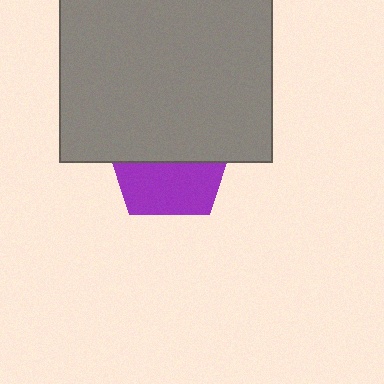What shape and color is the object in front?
The object in front is a gray square.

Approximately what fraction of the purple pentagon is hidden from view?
Roughly 55% of the purple pentagon is hidden behind the gray square.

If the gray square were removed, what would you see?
You would see the complete purple pentagon.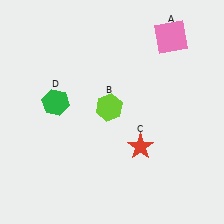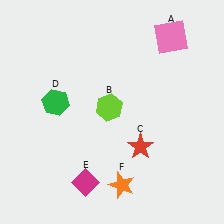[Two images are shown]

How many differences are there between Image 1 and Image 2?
There are 2 differences between the two images.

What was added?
A magenta diamond (E), an orange star (F) were added in Image 2.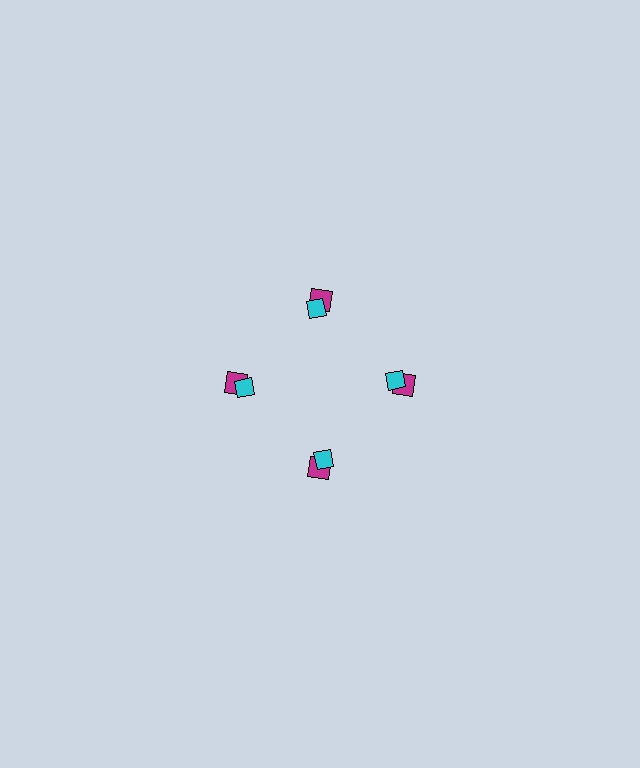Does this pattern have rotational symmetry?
Yes, this pattern has 4-fold rotational symmetry. It looks the same after rotating 90 degrees around the center.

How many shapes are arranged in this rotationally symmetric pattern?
There are 8 shapes, arranged in 4 groups of 2.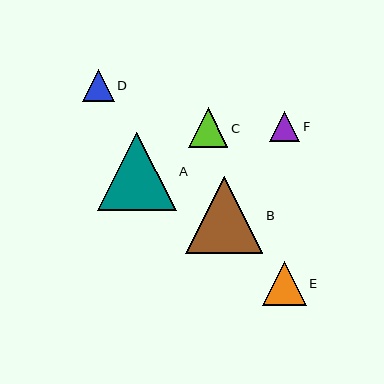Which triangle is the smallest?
Triangle F is the smallest with a size of approximately 30 pixels.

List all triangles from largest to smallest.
From largest to smallest: A, B, E, C, D, F.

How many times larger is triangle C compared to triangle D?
Triangle C is approximately 1.2 times the size of triangle D.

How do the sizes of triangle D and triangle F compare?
Triangle D and triangle F are approximately the same size.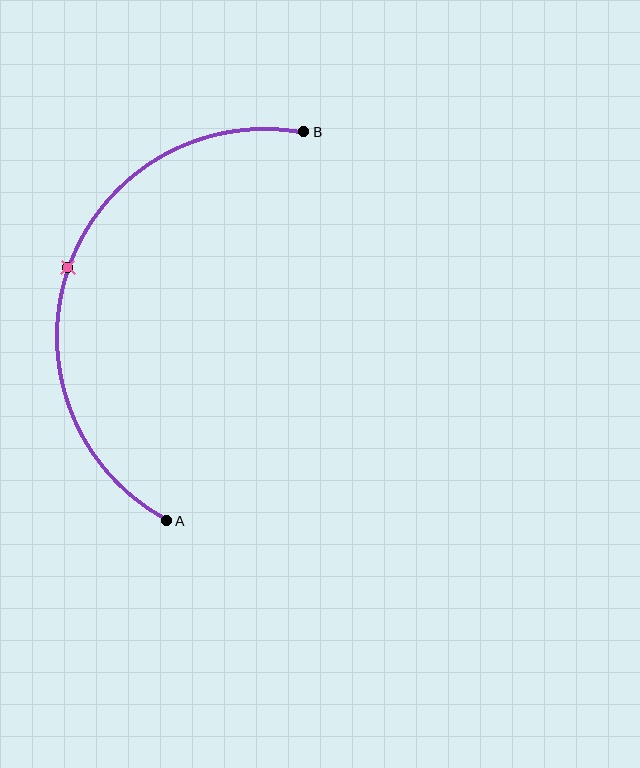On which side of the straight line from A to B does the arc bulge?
The arc bulges to the left of the straight line connecting A and B.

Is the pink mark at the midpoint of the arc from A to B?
Yes. The pink mark lies on the arc at equal arc-length from both A and B — it is the arc midpoint.